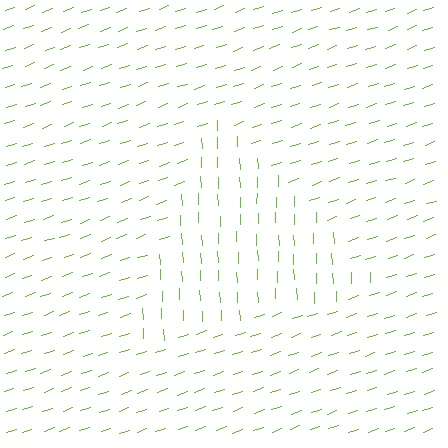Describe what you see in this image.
The image is filled with small lime line segments. A triangle region in the image has lines oriented differently from the surrounding lines, creating a visible texture boundary.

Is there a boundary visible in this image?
Yes, there is a texture boundary formed by a change in line orientation.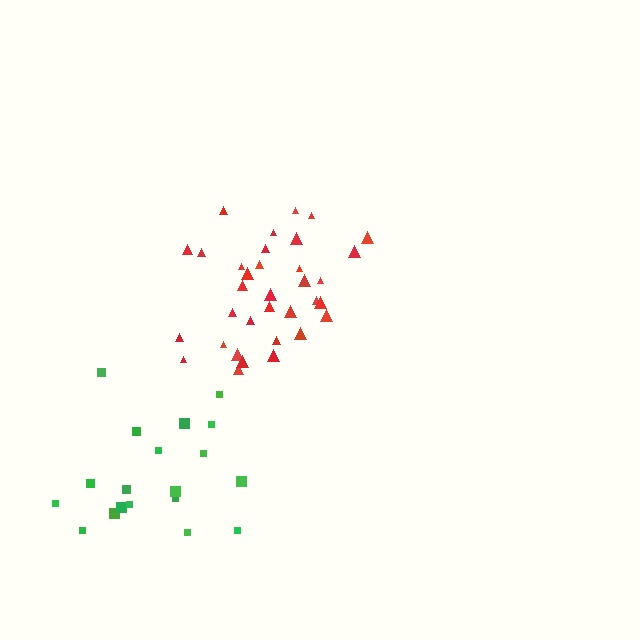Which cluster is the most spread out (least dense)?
Green.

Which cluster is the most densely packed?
Red.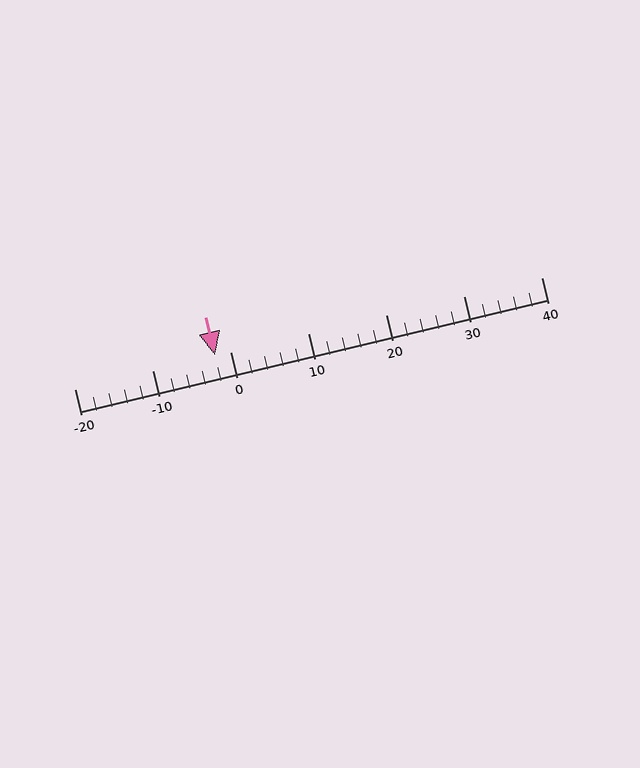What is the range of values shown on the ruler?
The ruler shows values from -20 to 40.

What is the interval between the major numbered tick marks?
The major tick marks are spaced 10 units apart.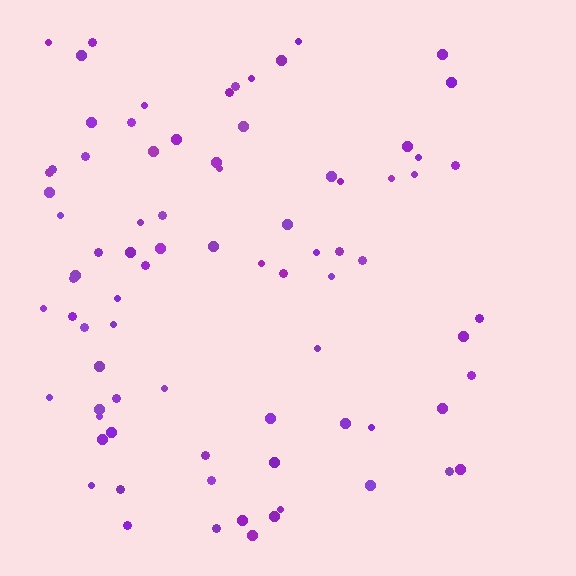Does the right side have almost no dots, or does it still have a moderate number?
Still a moderate number, just noticeably fewer than the left.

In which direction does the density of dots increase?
From right to left, with the left side densest.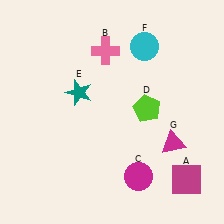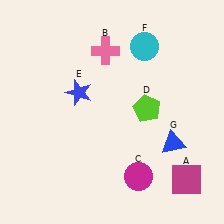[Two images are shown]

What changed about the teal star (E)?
In Image 1, E is teal. In Image 2, it changed to blue.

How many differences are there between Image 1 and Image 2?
There are 2 differences between the two images.